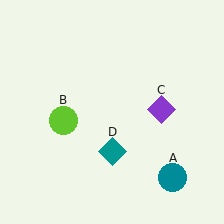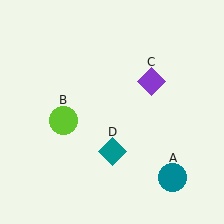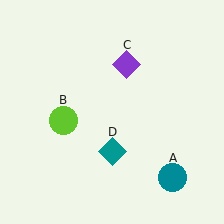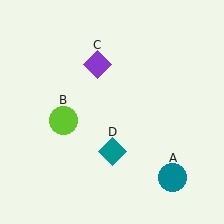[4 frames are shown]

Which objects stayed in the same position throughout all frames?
Teal circle (object A) and lime circle (object B) and teal diamond (object D) remained stationary.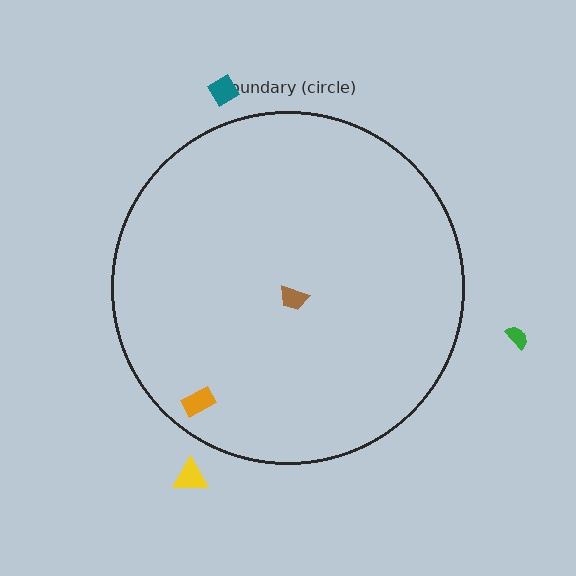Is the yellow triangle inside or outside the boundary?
Outside.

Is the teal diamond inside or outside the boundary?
Outside.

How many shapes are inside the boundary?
2 inside, 3 outside.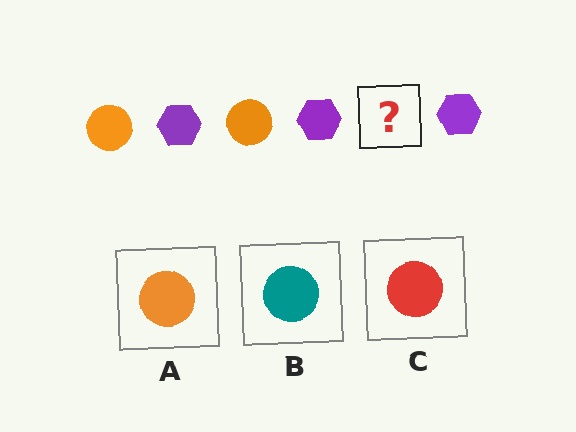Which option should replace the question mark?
Option A.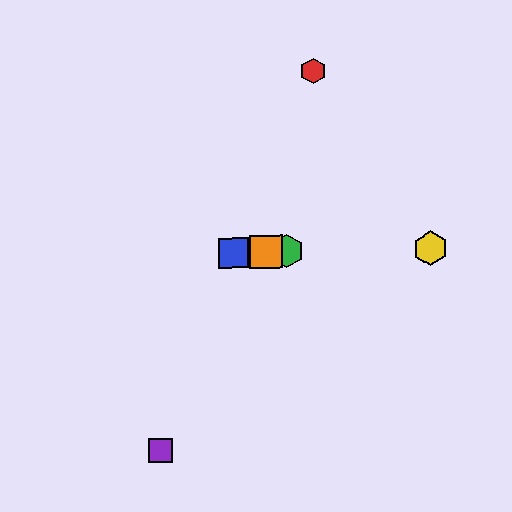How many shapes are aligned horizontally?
4 shapes (the blue square, the green hexagon, the yellow hexagon, the orange square) are aligned horizontally.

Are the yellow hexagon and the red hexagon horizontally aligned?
No, the yellow hexagon is at y≈249 and the red hexagon is at y≈71.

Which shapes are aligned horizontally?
The blue square, the green hexagon, the yellow hexagon, the orange square are aligned horizontally.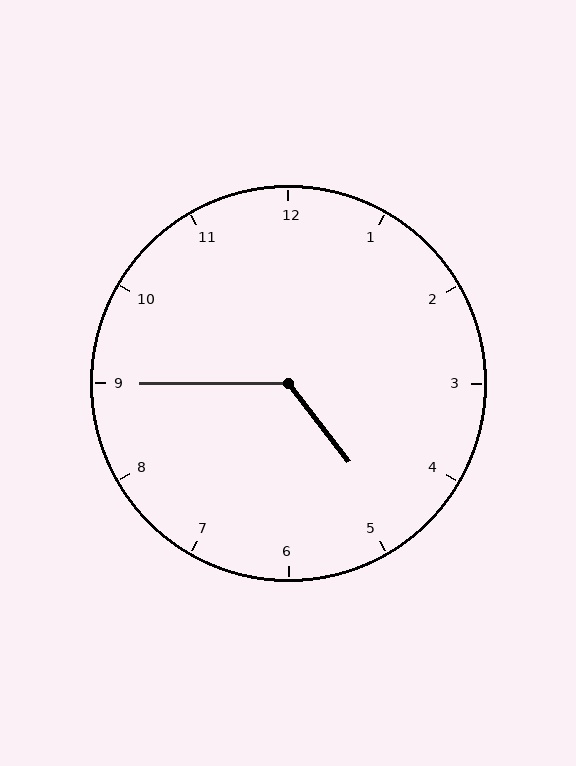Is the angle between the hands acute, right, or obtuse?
It is obtuse.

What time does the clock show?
4:45.